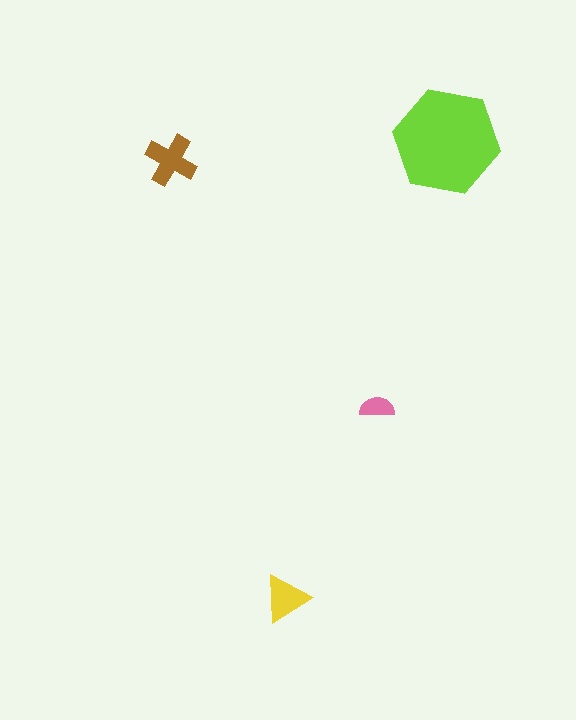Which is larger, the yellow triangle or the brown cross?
The brown cross.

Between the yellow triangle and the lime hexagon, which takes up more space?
The lime hexagon.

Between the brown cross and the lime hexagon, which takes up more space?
The lime hexagon.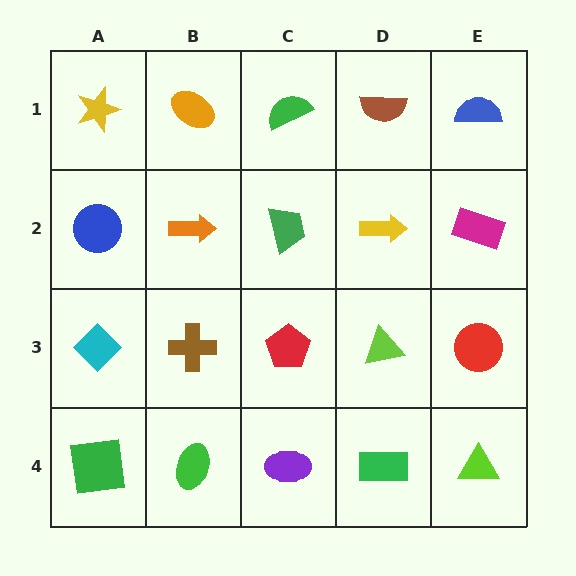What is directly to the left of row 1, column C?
An orange ellipse.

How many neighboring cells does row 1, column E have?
2.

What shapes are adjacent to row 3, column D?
A yellow arrow (row 2, column D), a green rectangle (row 4, column D), a red pentagon (row 3, column C), a red circle (row 3, column E).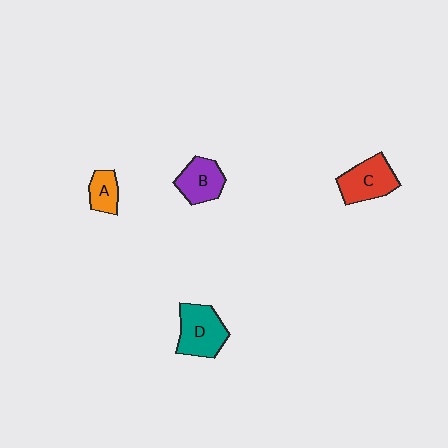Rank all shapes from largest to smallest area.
From largest to smallest: D (teal), C (red), B (purple), A (orange).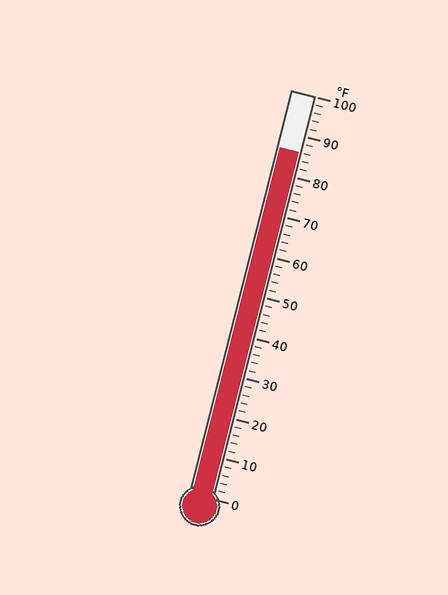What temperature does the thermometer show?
The thermometer shows approximately 86°F.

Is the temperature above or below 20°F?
The temperature is above 20°F.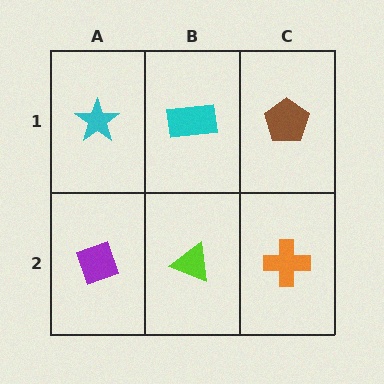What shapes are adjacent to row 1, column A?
A purple diamond (row 2, column A), a cyan rectangle (row 1, column B).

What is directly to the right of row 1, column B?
A brown pentagon.